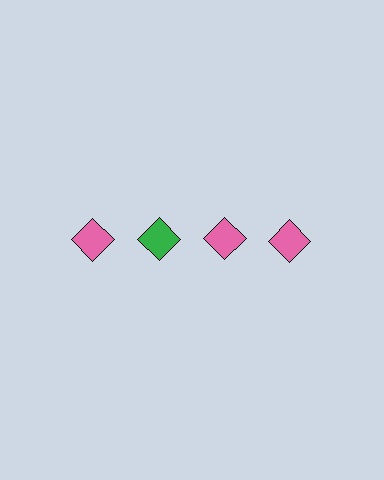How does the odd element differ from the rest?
It has a different color: green instead of pink.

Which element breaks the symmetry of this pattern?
The green diamond in the top row, second from left column breaks the symmetry. All other shapes are pink diamonds.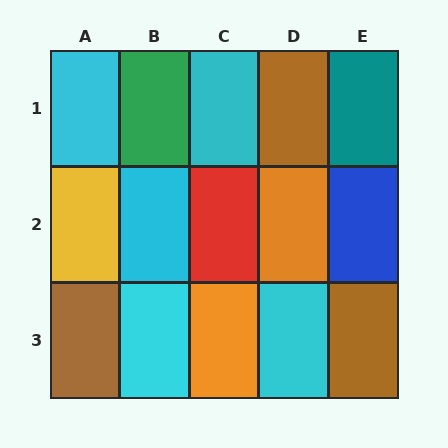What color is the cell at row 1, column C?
Cyan.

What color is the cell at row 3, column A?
Brown.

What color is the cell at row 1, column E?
Teal.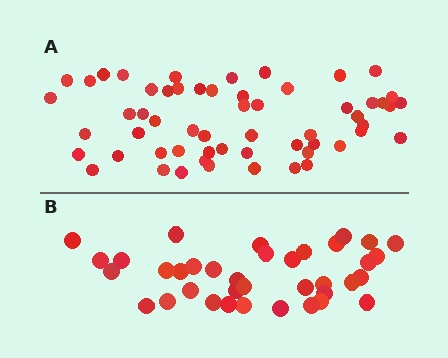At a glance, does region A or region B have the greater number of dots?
Region A (the top region) has more dots.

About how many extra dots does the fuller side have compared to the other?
Region A has approximately 20 more dots than region B.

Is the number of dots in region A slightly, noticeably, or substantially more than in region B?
Region A has substantially more. The ratio is roughly 1.5 to 1.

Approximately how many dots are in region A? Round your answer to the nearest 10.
About 60 dots. (The exact count is 57, which rounds to 60.)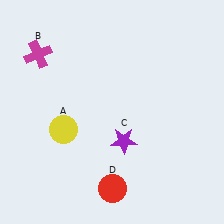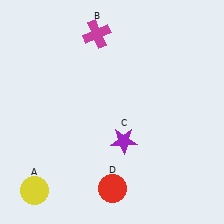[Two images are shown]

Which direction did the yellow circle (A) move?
The yellow circle (A) moved down.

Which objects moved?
The objects that moved are: the yellow circle (A), the magenta cross (B).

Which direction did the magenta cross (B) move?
The magenta cross (B) moved right.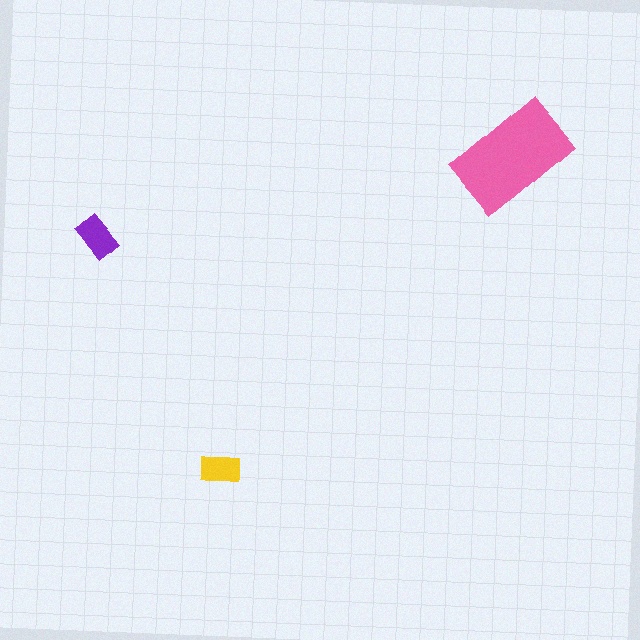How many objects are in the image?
There are 3 objects in the image.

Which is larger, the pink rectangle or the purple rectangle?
The pink one.